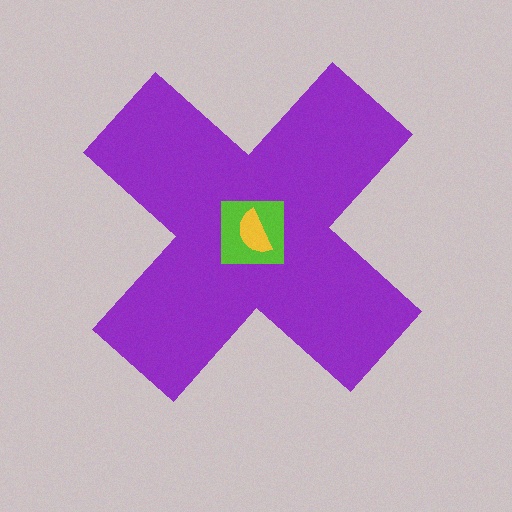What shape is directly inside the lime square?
The yellow semicircle.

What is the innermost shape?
The yellow semicircle.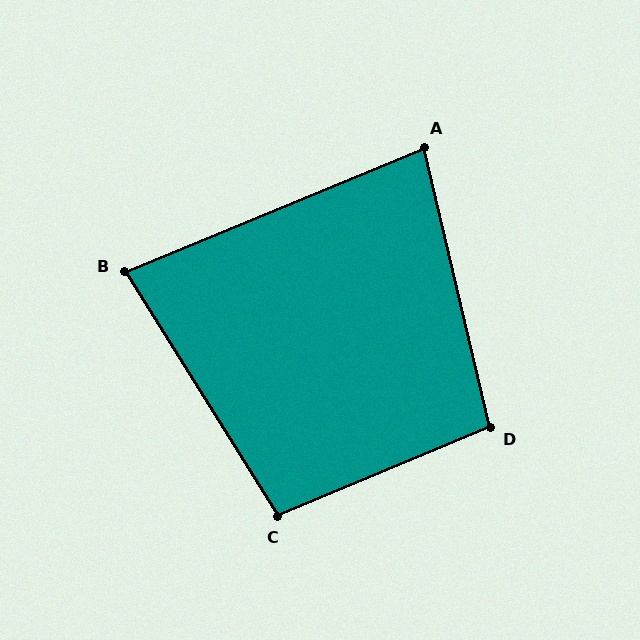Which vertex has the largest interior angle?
D, at approximately 100 degrees.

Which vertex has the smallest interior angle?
B, at approximately 80 degrees.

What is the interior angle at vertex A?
Approximately 81 degrees (acute).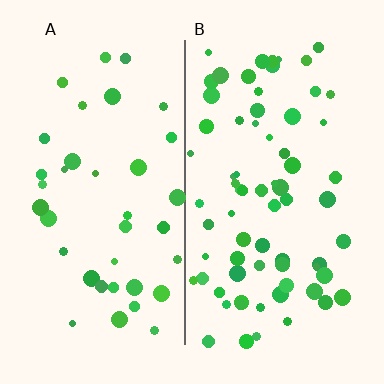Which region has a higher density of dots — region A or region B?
B (the right).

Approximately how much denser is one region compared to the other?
Approximately 1.9× — region B over region A.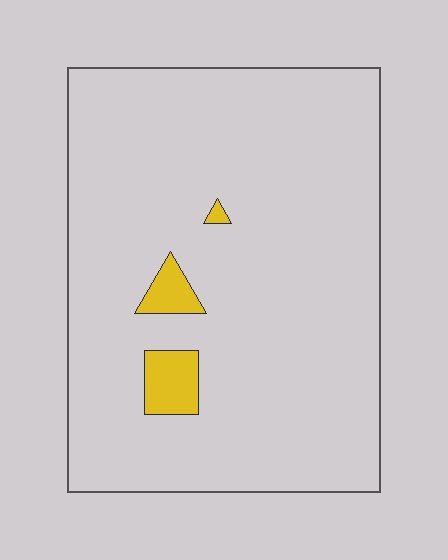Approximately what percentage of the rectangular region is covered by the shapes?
Approximately 5%.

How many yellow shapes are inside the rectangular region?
3.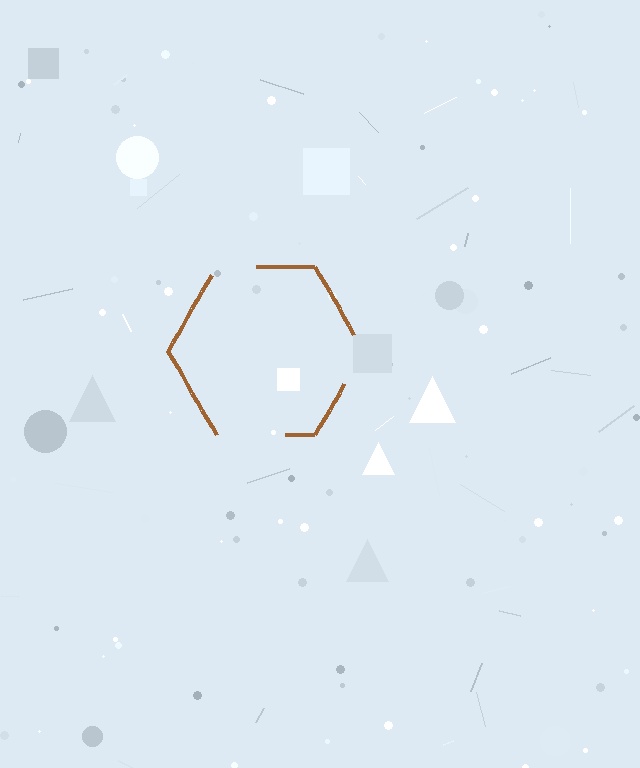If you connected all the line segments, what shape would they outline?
They would outline a hexagon.